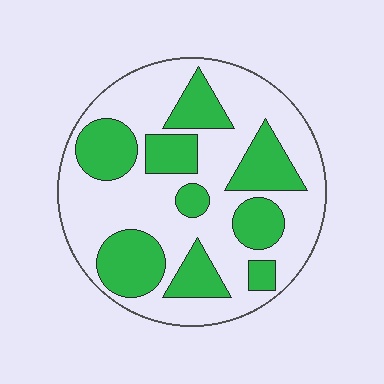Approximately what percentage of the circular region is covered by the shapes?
Approximately 35%.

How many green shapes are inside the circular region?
9.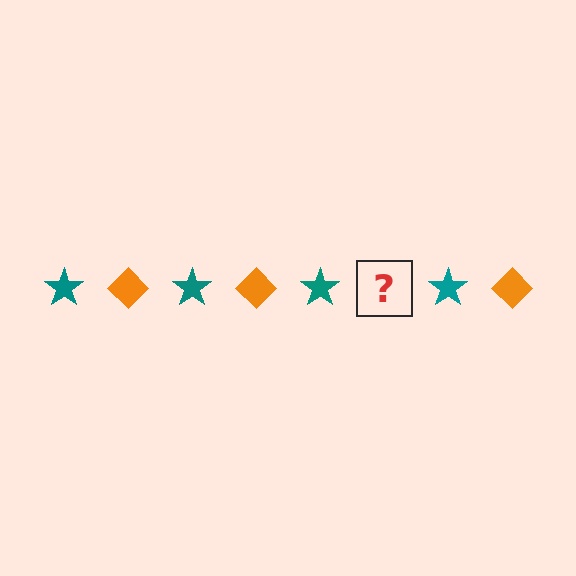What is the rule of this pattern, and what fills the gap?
The rule is that the pattern alternates between teal star and orange diamond. The gap should be filled with an orange diamond.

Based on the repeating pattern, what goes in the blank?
The blank should be an orange diamond.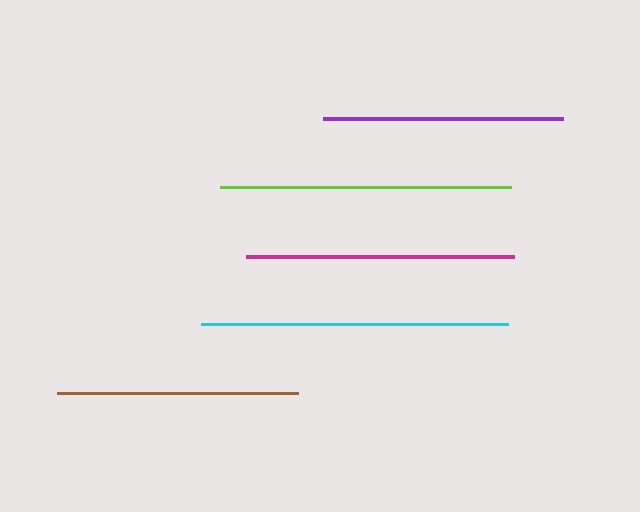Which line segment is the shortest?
The brown line is the shortest at approximately 240 pixels.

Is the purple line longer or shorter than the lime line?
The lime line is longer than the purple line.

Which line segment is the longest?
The cyan line is the longest at approximately 307 pixels.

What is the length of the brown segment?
The brown segment is approximately 240 pixels long.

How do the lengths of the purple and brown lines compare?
The purple and brown lines are approximately the same length.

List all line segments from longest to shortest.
From longest to shortest: cyan, lime, magenta, purple, brown.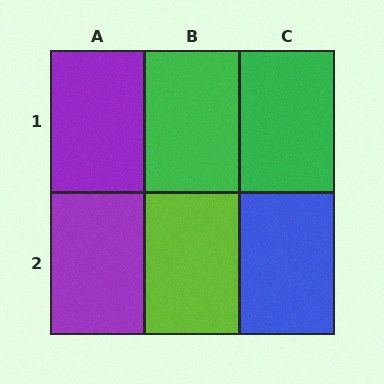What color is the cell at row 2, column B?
Lime.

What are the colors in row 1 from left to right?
Purple, green, green.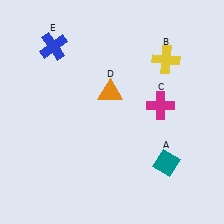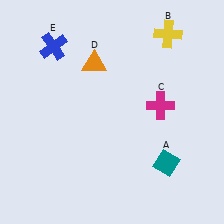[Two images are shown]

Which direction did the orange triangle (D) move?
The orange triangle (D) moved up.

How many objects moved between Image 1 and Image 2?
2 objects moved between the two images.